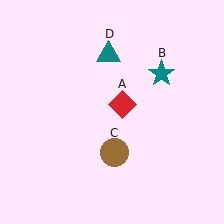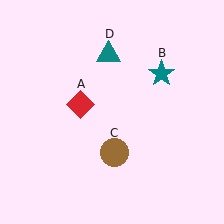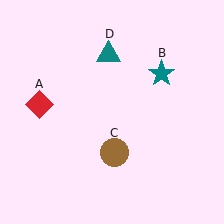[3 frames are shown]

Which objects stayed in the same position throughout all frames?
Teal star (object B) and brown circle (object C) and teal triangle (object D) remained stationary.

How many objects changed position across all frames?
1 object changed position: red diamond (object A).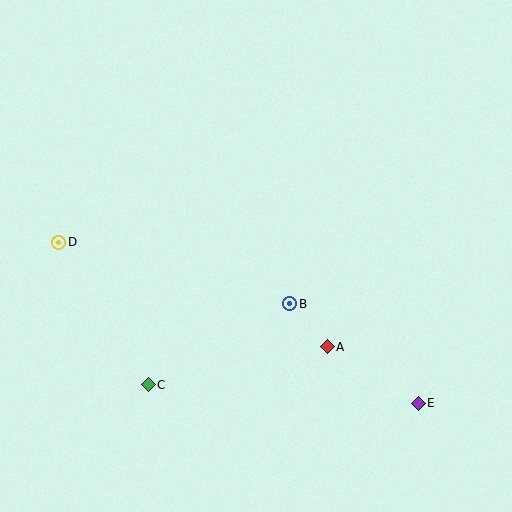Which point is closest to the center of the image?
Point B at (290, 304) is closest to the center.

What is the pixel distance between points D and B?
The distance between D and B is 239 pixels.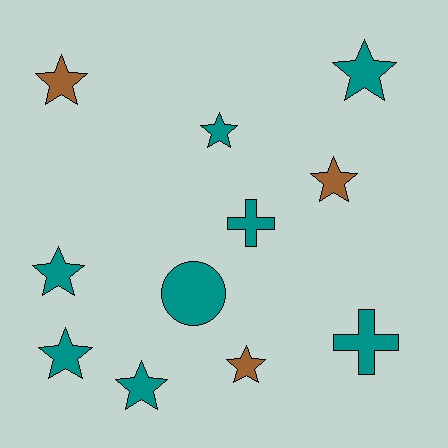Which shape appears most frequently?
Star, with 8 objects.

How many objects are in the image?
There are 11 objects.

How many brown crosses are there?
There are no brown crosses.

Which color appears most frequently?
Teal, with 8 objects.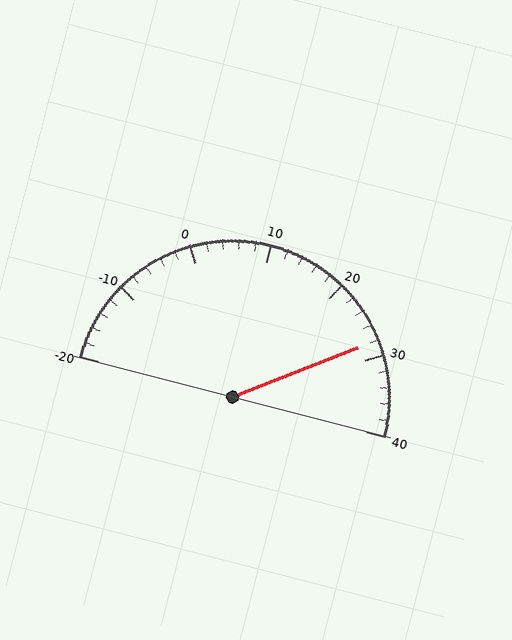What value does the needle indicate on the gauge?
The needle indicates approximately 28.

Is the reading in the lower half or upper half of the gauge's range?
The reading is in the upper half of the range (-20 to 40).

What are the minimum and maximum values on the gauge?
The gauge ranges from -20 to 40.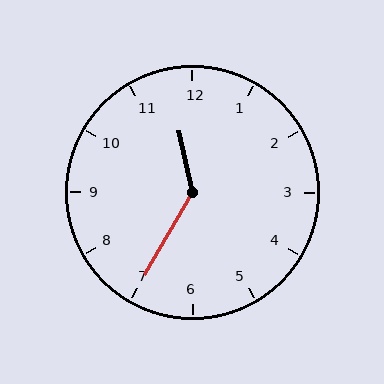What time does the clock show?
11:35.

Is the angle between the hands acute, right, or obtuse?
It is obtuse.